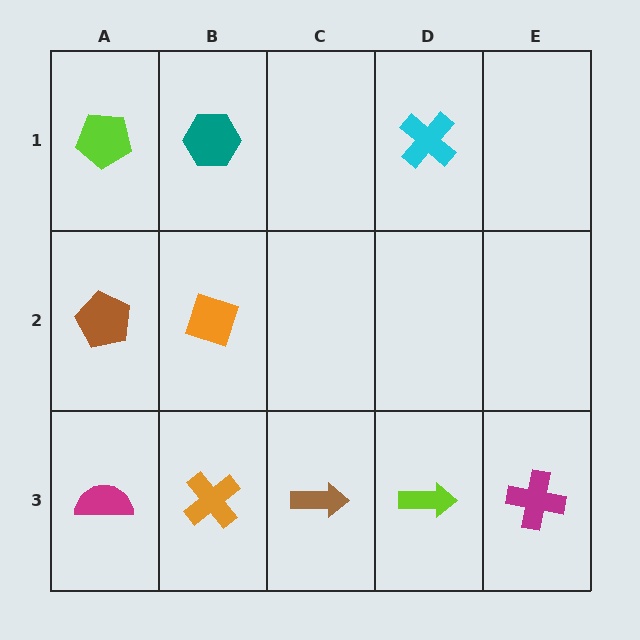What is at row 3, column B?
An orange cross.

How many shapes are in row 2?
2 shapes.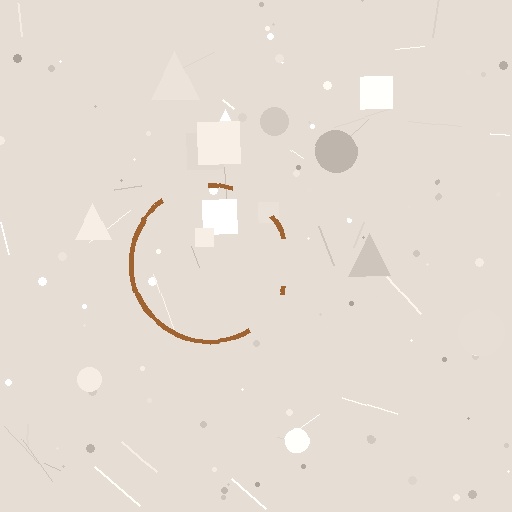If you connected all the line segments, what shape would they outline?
They would outline a circle.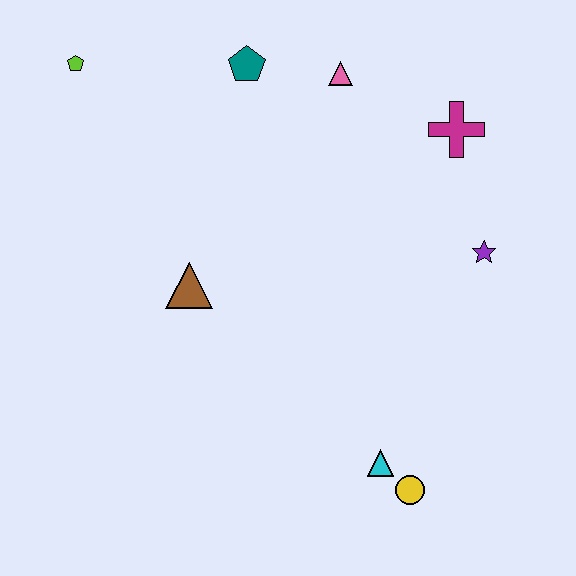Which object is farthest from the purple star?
The lime pentagon is farthest from the purple star.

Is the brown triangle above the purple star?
No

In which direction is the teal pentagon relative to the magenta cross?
The teal pentagon is to the left of the magenta cross.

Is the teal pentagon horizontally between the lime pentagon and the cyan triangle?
Yes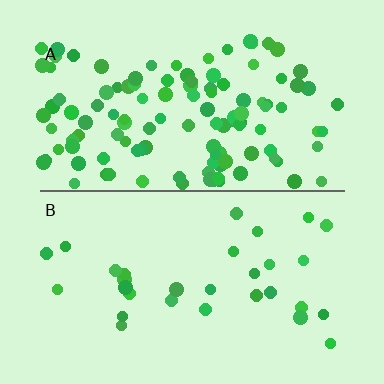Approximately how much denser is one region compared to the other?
Approximately 3.8× — region A over region B.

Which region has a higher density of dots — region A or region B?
A (the top).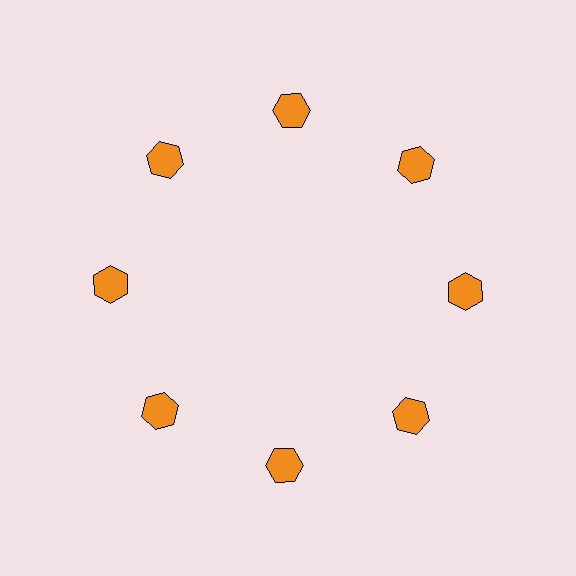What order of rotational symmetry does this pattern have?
This pattern has 8-fold rotational symmetry.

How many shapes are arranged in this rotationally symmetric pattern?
There are 8 shapes, arranged in 8 groups of 1.